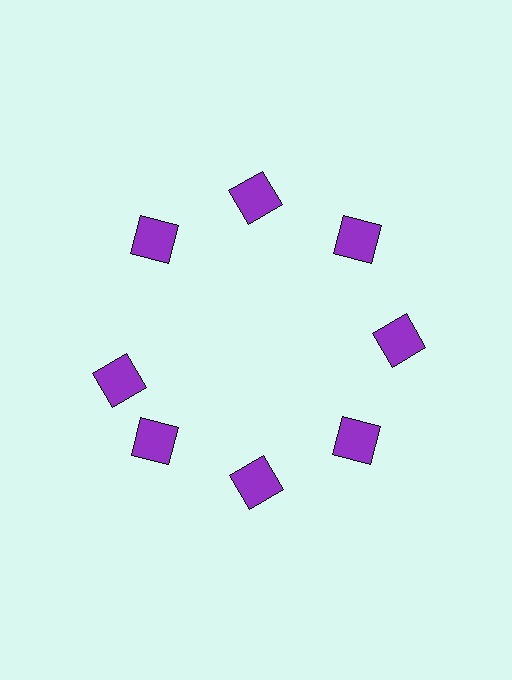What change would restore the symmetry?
The symmetry would be restored by rotating it back into even spacing with its neighbors so that all 8 squares sit at equal angles and equal distance from the center.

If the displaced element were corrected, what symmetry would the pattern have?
It would have 8-fold rotational symmetry — the pattern would map onto itself every 45 degrees.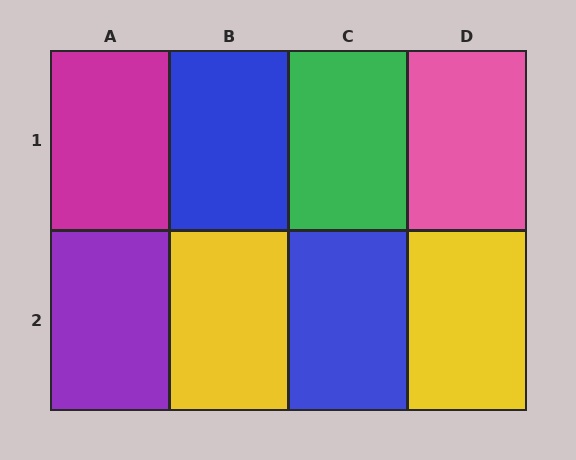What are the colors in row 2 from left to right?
Purple, yellow, blue, yellow.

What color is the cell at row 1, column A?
Magenta.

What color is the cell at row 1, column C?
Green.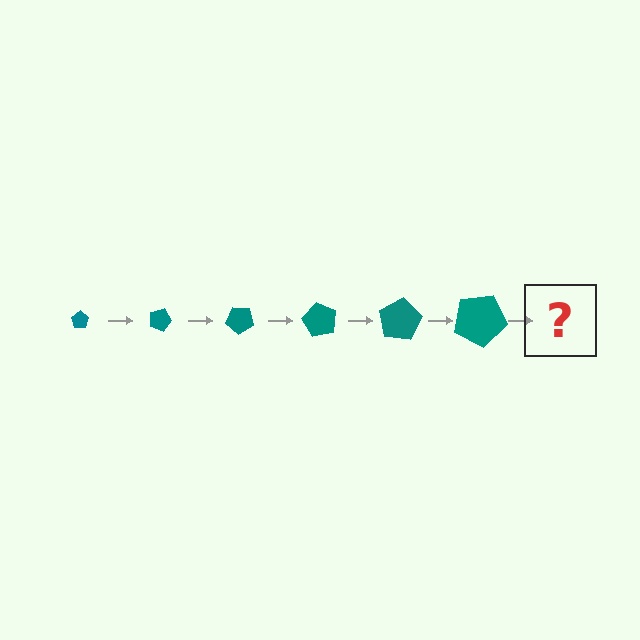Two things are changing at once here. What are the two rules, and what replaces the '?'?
The two rules are that the pentagon grows larger each step and it rotates 20 degrees each step. The '?' should be a pentagon, larger than the previous one and rotated 120 degrees from the start.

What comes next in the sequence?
The next element should be a pentagon, larger than the previous one and rotated 120 degrees from the start.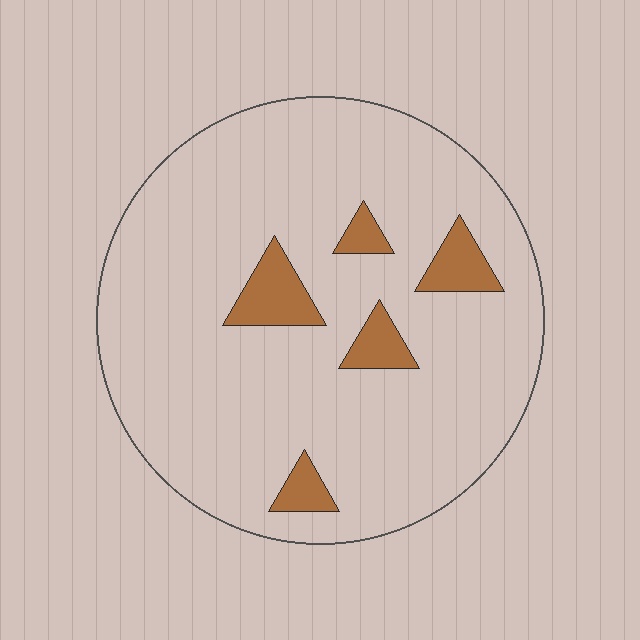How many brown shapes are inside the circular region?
5.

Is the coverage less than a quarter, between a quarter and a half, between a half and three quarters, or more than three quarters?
Less than a quarter.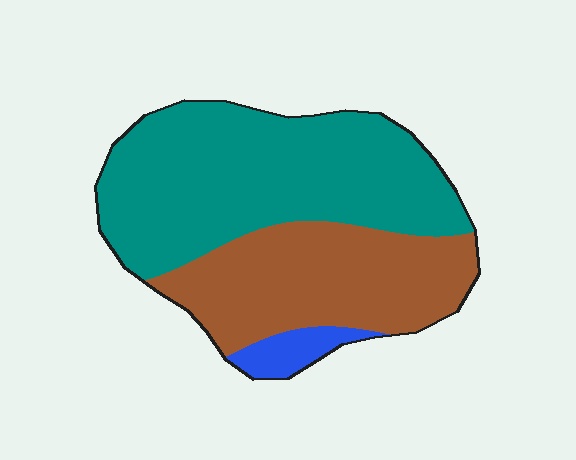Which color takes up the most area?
Teal, at roughly 55%.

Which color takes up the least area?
Blue, at roughly 5%.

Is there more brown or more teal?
Teal.